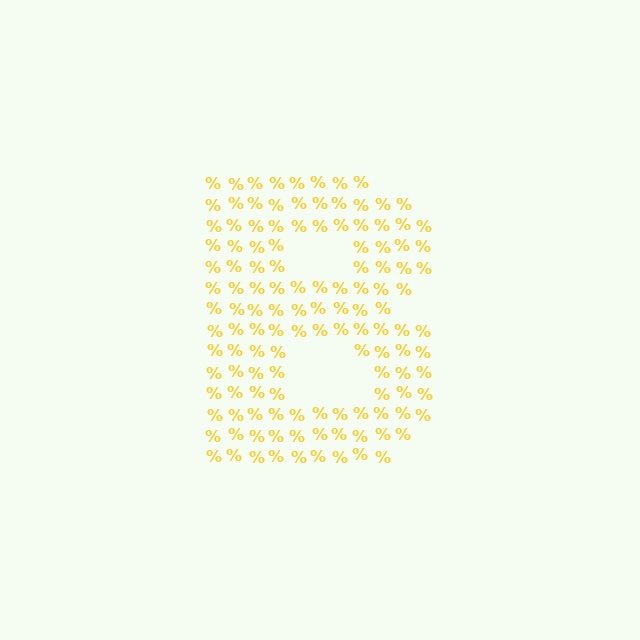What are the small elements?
The small elements are percent signs.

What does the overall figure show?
The overall figure shows the letter B.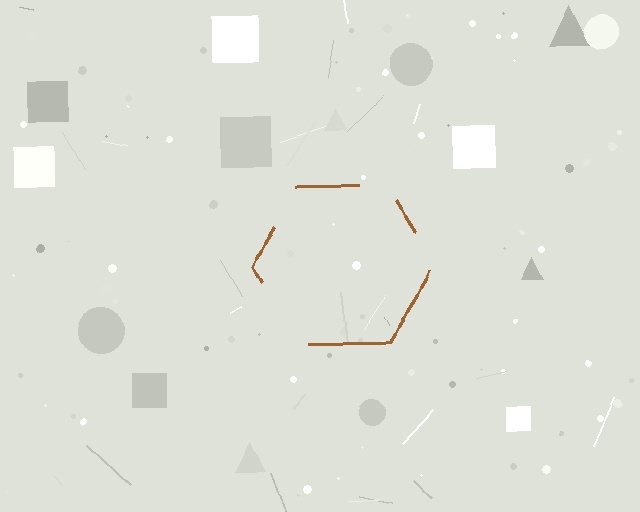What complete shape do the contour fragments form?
The contour fragments form a hexagon.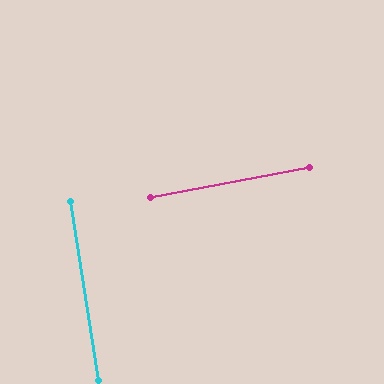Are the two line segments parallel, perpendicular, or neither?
Perpendicular — they meet at approximately 88°.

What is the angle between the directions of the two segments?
Approximately 88 degrees.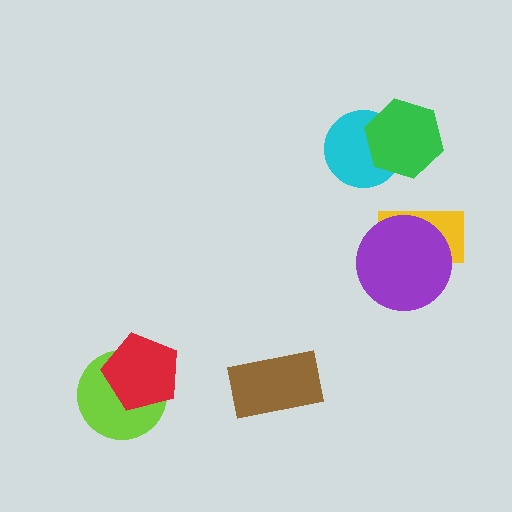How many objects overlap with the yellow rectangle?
1 object overlaps with the yellow rectangle.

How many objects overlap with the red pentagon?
1 object overlaps with the red pentagon.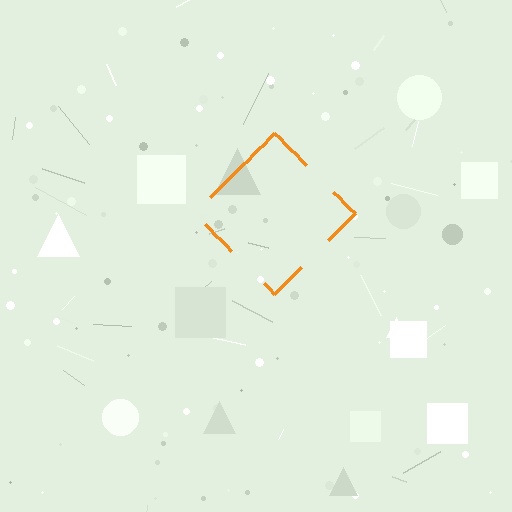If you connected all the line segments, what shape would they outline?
They would outline a diamond.